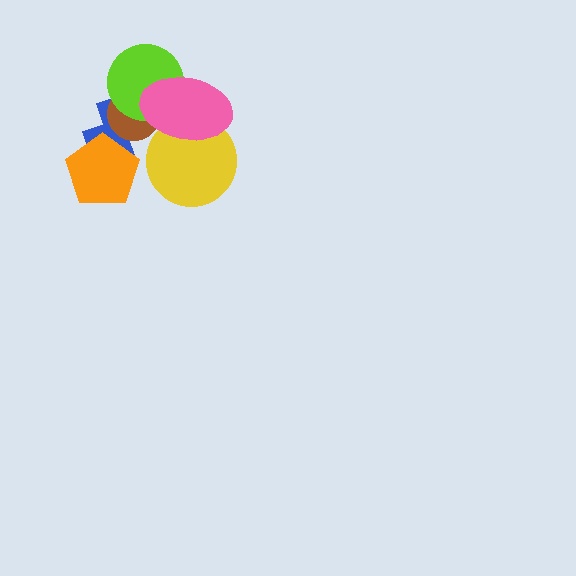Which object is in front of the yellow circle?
The pink ellipse is in front of the yellow circle.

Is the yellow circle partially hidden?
Yes, it is partially covered by another shape.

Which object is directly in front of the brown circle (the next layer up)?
The lime circle is directly in front of the brown circle.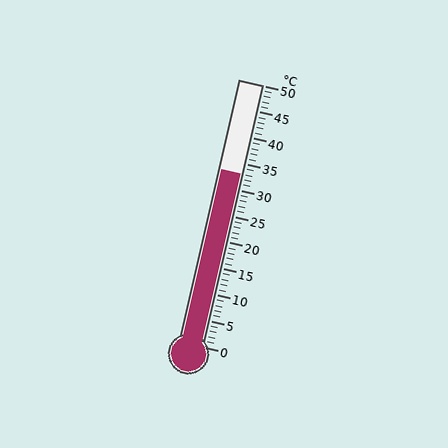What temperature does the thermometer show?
The thermometer shows approximately 33°C.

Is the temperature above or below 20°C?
The temperature is above 20°C.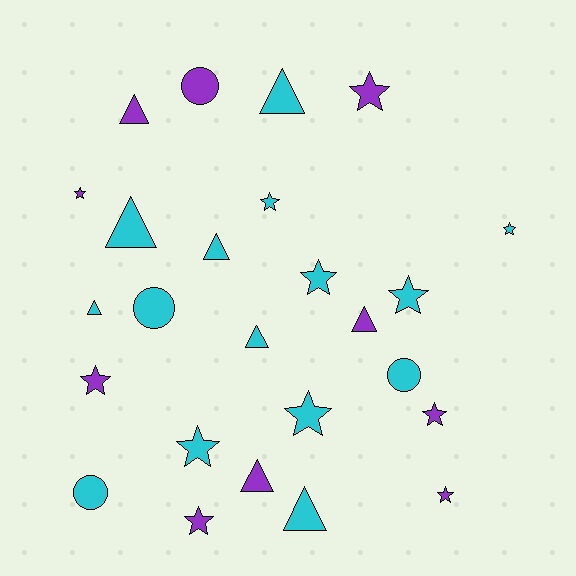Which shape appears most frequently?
Star, with 12 objects.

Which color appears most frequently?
Cyan, with 15 objects.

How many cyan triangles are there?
There are 6 cyan triangles.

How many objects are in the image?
There are 25 objects.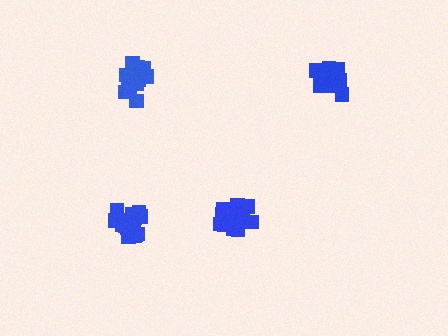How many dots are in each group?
Group 1: 19 dots, Group 2: 19 dots, Group 3: 19 dots, Group 4: 17 dots (74 total).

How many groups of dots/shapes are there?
There are 4 groups.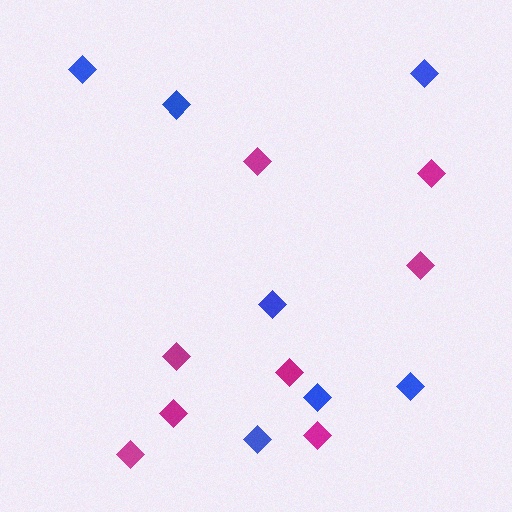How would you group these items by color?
There are 2 groups: one group of magenta diamonds (8) and one group of blue diamonds (7).